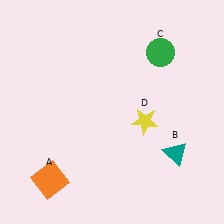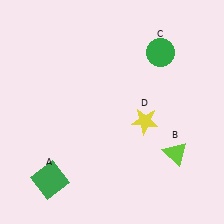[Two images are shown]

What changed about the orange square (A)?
In Image 1, A is orange. In Image 2, it changed to green.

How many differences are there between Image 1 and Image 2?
There are 2 differences between the two images.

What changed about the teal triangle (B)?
In Image 1, B is teal. In Image 2, it changed to lime.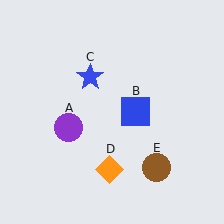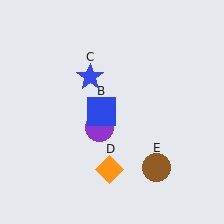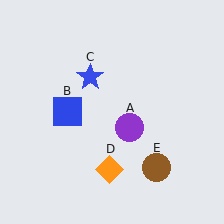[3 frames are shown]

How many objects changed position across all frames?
2 objects changed position: purple circle (object A), blue square (object B).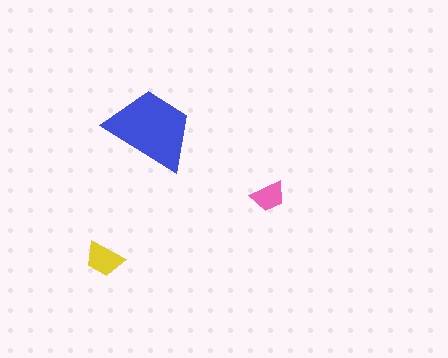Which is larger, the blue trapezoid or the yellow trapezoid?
The blue one.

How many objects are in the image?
There are 3 objects in the image.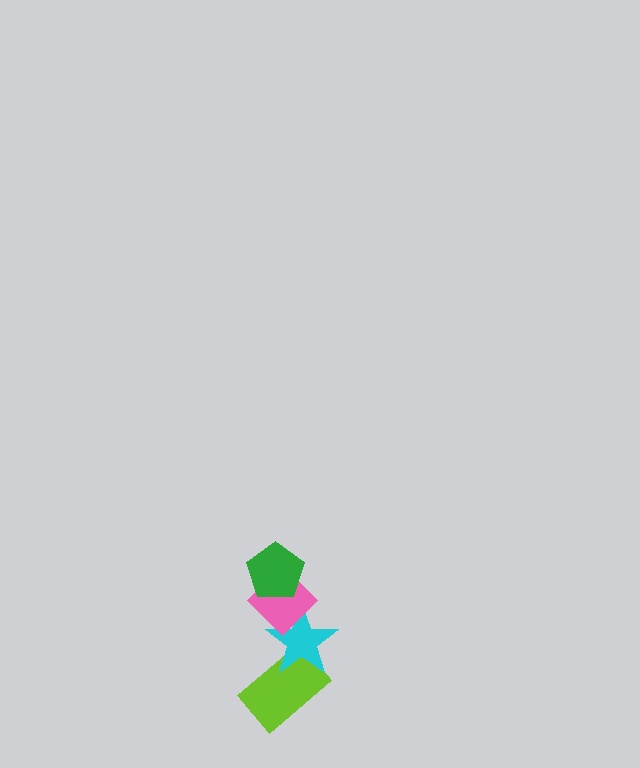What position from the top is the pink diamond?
The pink diamond is 2nd from the top.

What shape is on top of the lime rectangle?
The cyan star is on top of the lime rectangle.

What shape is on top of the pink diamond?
The green pentagon is on top of the pink diamond.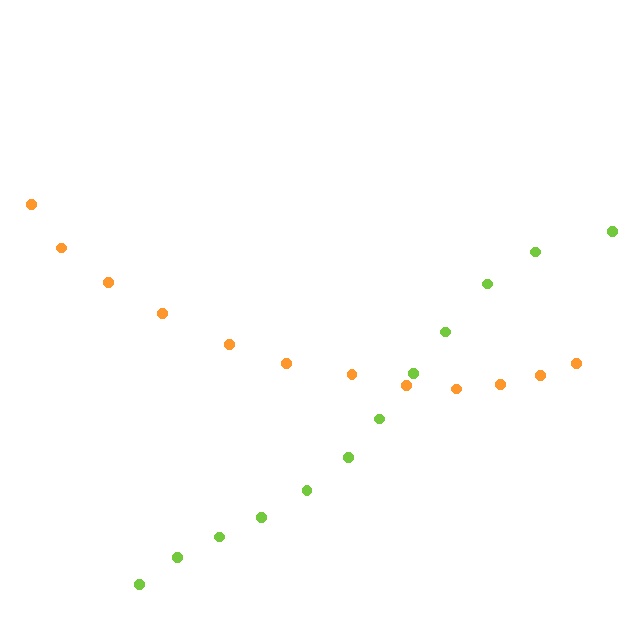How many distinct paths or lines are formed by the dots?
There are 2 distinct paths.